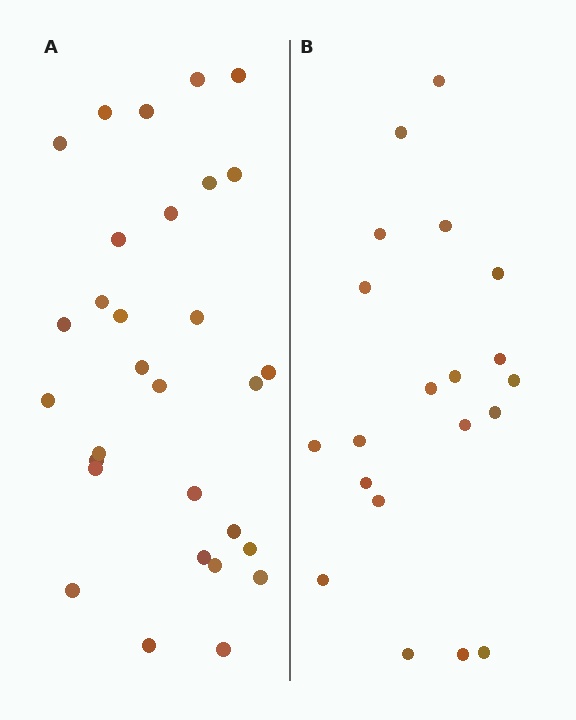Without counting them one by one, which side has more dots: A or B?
Region A (the left region) has more dots.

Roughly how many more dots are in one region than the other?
Region A has roughly 10 or so more dots than region B.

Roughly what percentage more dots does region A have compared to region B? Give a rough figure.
About 50% more.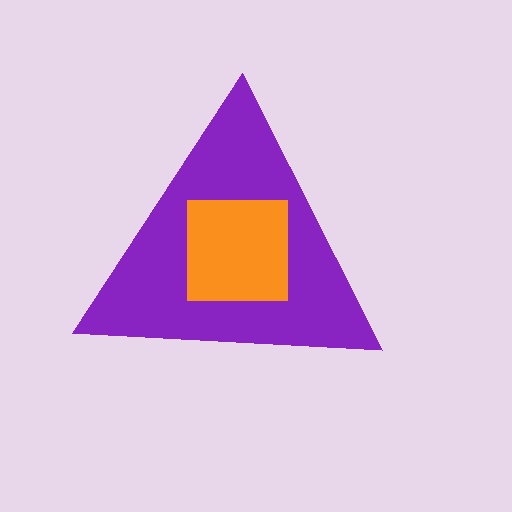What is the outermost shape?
The purple triangle.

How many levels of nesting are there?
2.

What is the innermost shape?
The orange square.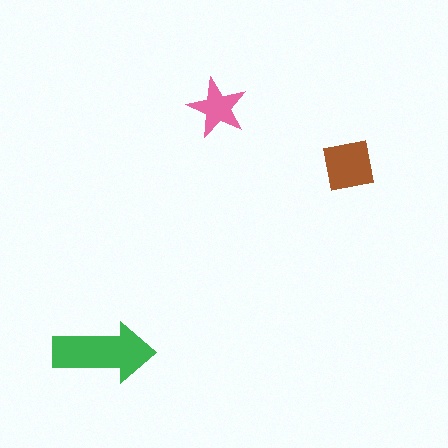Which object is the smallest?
The pink star.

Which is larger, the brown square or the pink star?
The brown square.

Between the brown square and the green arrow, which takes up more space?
The green arrow.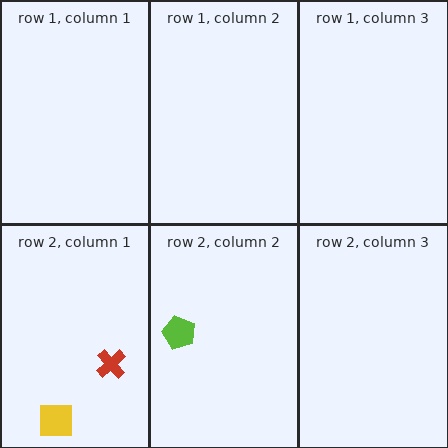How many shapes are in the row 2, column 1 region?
2.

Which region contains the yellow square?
The row 2, column 1 region.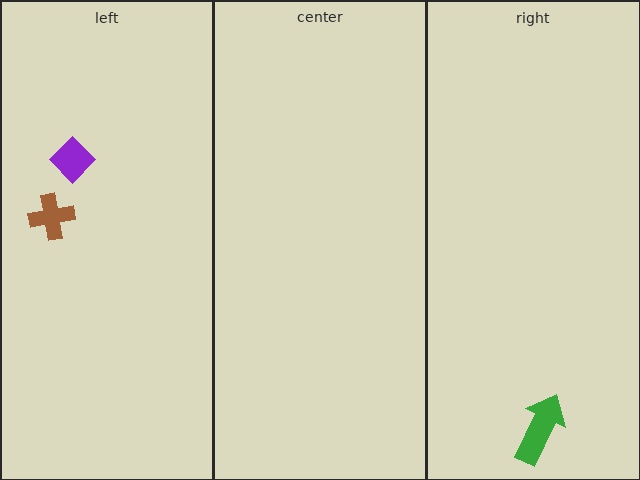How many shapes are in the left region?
2.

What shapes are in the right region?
The green arrow.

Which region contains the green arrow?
The right region.